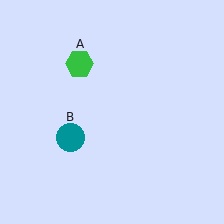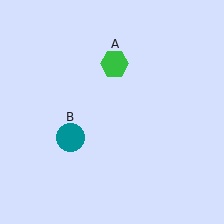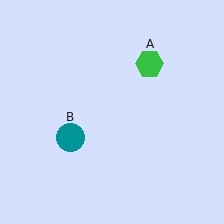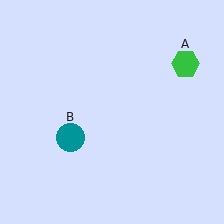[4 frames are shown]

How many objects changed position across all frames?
1 object changed position: green hexagon (object A).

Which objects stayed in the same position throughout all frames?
Teal circle (object B) remained stationary.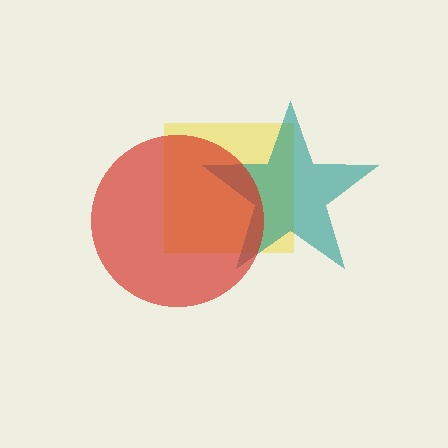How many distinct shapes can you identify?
There are 3 distinct shapes: a yellow square, a teal star, a red circle.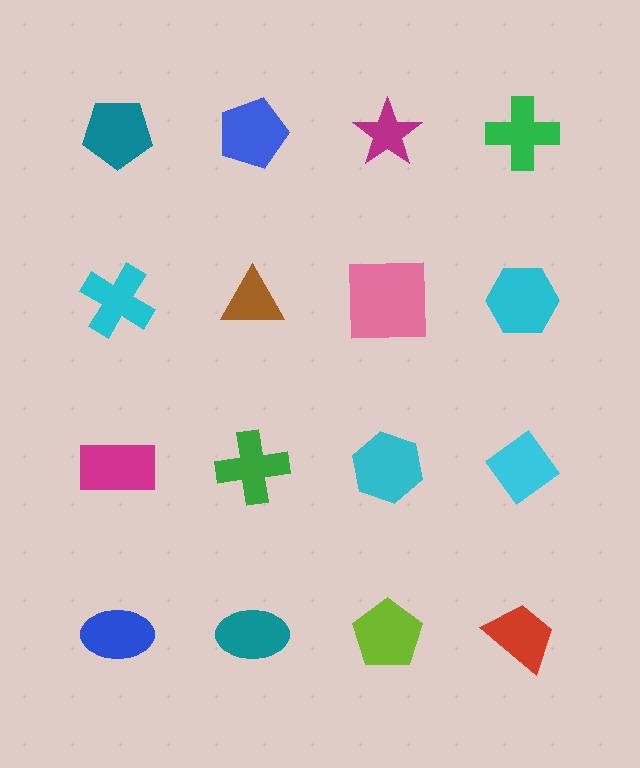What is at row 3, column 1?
A magenta rectangle.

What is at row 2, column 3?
A pink square.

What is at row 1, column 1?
A teal pentagon.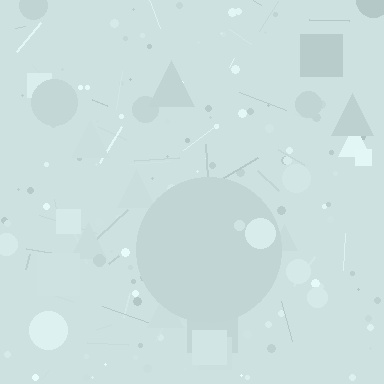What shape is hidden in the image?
A circle is hidden in the image.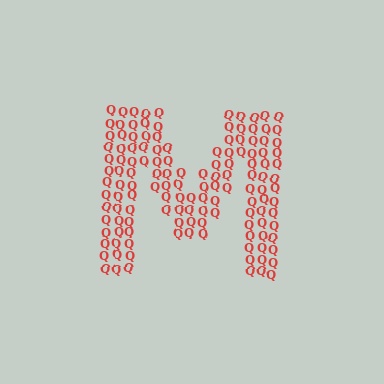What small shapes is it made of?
It is made of small letter Q's.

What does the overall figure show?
The overall figure shows the letter M.